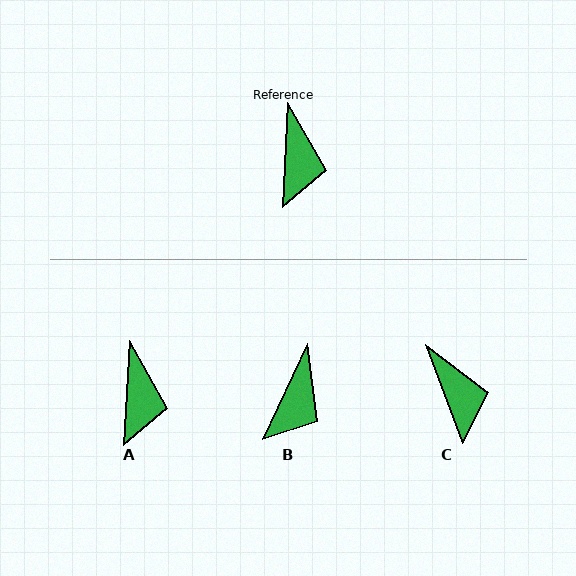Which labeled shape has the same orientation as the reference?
A.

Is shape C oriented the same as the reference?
No, it is off by about 24 degrees.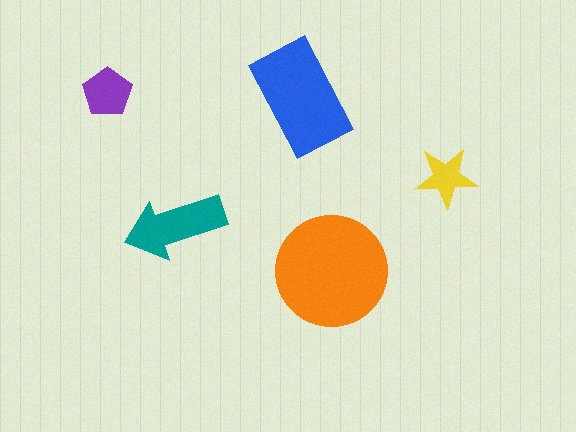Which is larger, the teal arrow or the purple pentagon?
The teal arrow.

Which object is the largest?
The orange circle.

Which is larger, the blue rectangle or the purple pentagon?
The blue rectangle.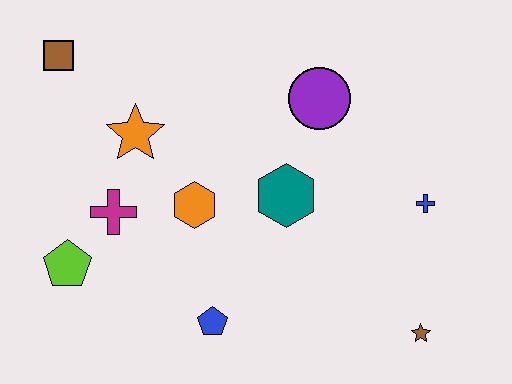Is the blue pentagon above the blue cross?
No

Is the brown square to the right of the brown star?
No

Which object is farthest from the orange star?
The brown star is farthest from the orange star.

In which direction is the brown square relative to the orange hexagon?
The brown square is above the orange hexagon.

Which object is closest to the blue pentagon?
The orange hexagon is closest to the blue pentagon.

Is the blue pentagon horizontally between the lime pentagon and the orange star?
No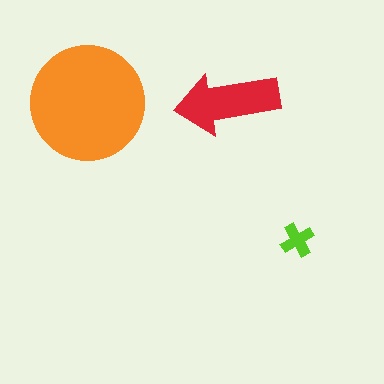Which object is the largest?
The orange circle.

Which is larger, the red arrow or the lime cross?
The red arrow.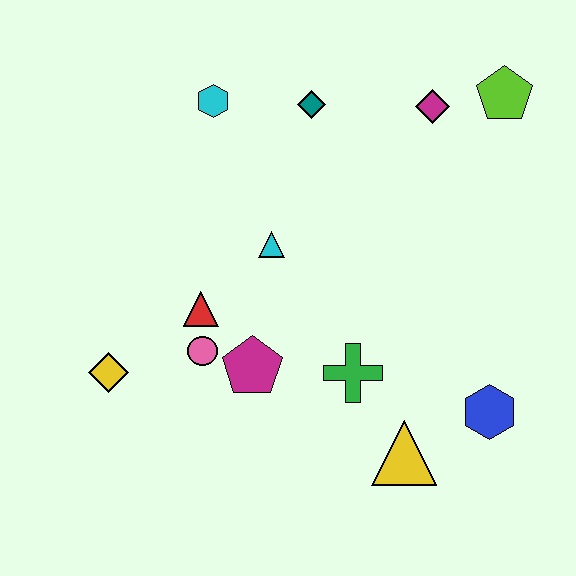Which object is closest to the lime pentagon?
The magenta diamond is closest to the lime pentagon.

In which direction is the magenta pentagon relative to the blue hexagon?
The magenta pentagon is to the left of the blue hexagon.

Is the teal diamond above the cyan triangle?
Yes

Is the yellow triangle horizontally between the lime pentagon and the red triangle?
Yes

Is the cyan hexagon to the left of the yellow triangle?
Yes